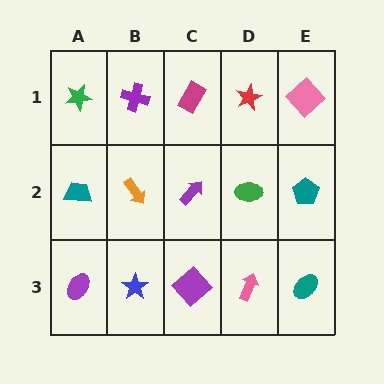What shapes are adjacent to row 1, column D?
A green ellipse (row 2, column D), a magenta rectangle (row 1, column C), a pink diamond (row 1, column E).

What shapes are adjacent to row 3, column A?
A teal trapezoid (row 2, column A), a blue star (row 3, column B).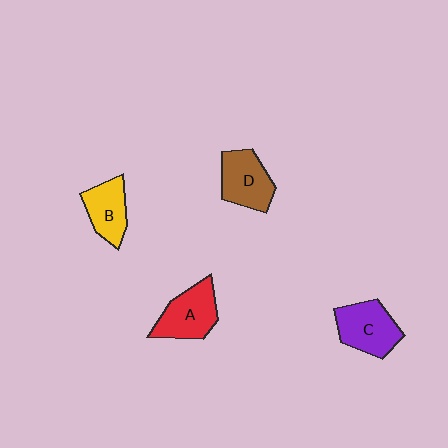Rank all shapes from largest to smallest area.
From largest to smallest: C (purple), A (red), D (brown), B (yellow).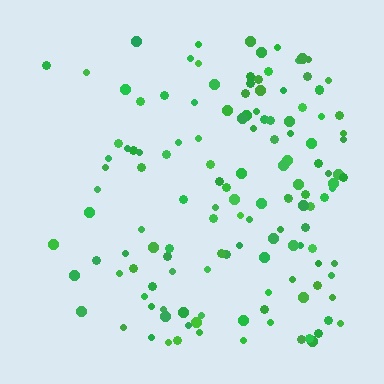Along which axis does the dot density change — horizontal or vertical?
Horizontal.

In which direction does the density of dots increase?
From left to right, with the right side densest.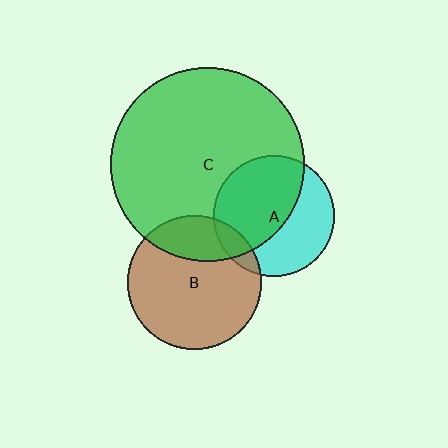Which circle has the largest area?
Circle C (green).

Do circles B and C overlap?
Yes.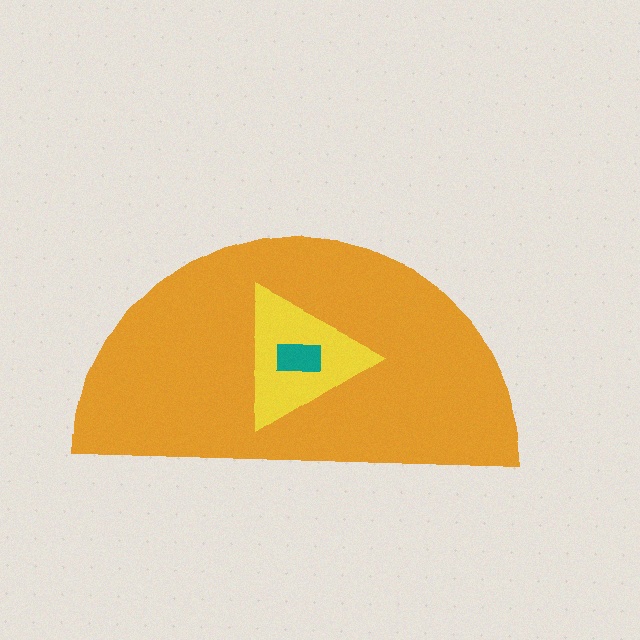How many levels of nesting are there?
3.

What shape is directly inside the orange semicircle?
The yellow triangle.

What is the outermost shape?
The orange semicircle.